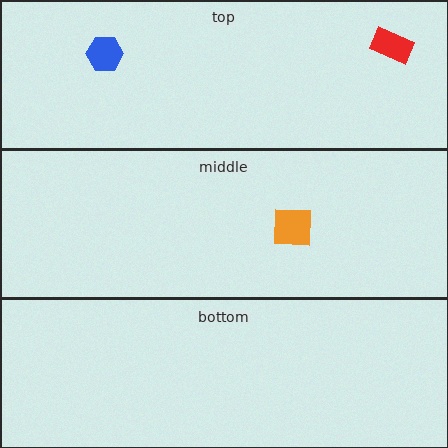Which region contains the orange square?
The middle region.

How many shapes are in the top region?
2.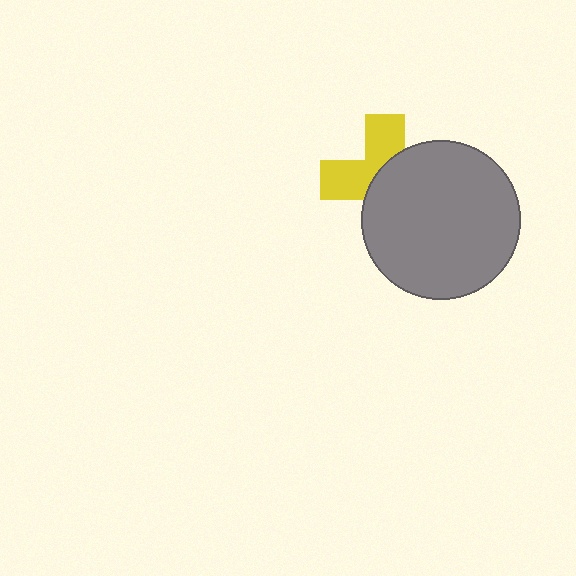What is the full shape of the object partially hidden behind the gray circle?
The partially hidden object is a yellow cross.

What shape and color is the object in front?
The object in front is a gray circle.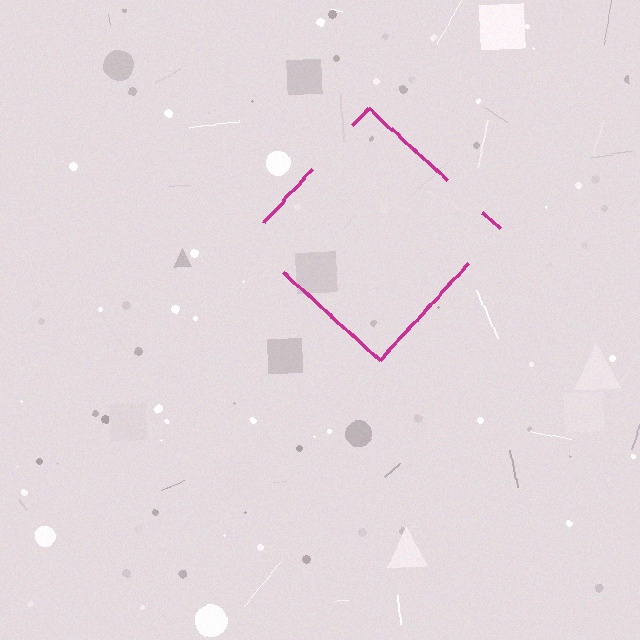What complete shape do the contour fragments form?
The contour fragments form a diamond.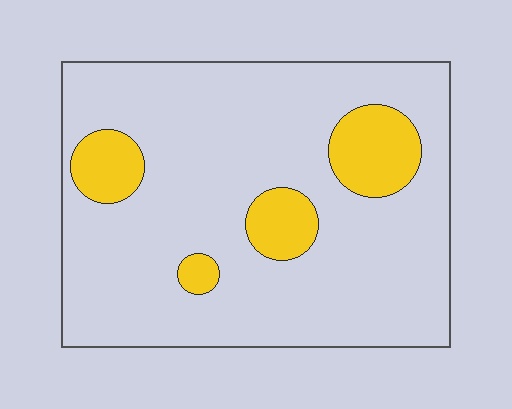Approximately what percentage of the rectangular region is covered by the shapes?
Approximately 15%.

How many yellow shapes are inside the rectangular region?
4.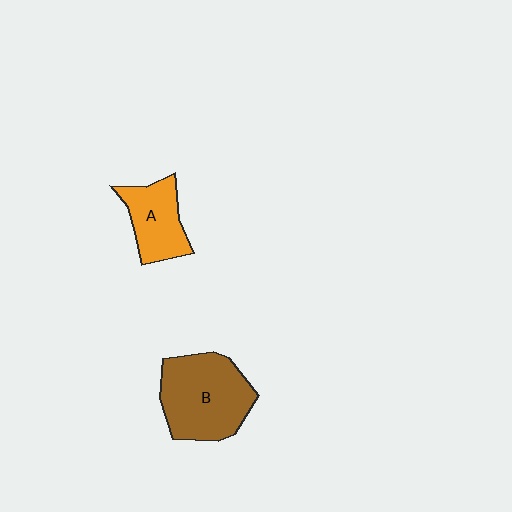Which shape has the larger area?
Shape B (brown).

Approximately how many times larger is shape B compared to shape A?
Approximately 1.7 times.